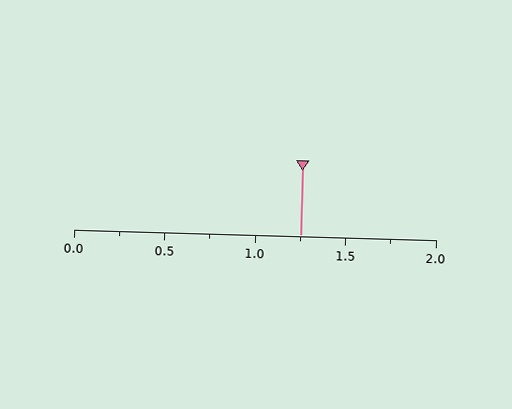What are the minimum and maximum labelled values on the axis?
The axis runs from 0.0 to 2.0.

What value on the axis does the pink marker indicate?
The marker indicates approximately 1.25.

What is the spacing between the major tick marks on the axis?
The major ticks are spaced 0.5 apart.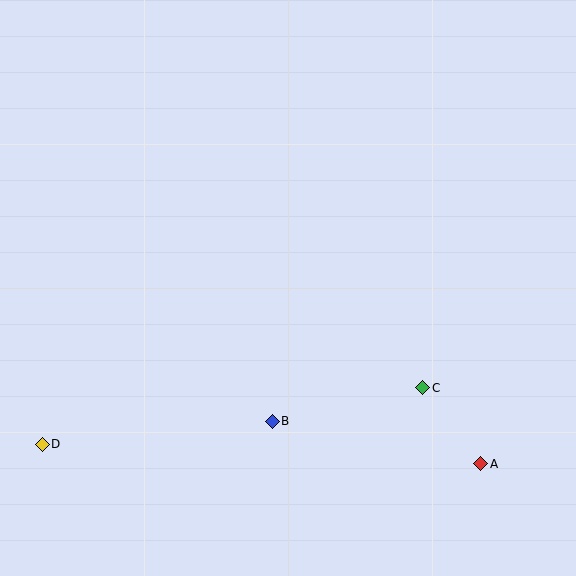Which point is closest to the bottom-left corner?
Point D is closest to the bottom-left corner.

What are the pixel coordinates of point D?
Point D is at (42, 444).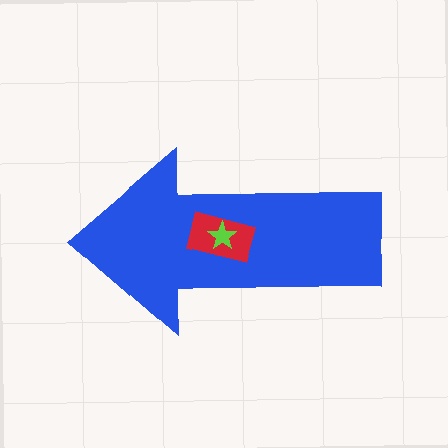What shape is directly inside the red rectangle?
The lime star.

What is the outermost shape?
The blue arrow.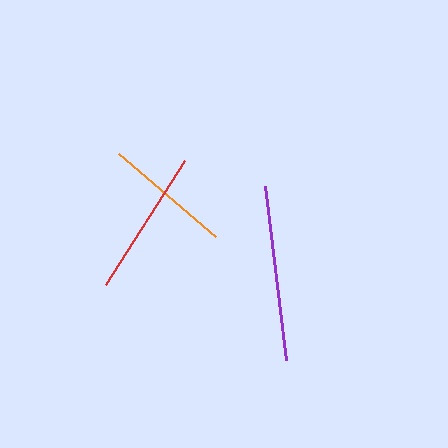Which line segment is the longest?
The purple line is the longest at approximately 175 pixels.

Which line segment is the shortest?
The orange line is the shortest at approximately 128 pixels.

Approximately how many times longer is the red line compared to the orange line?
The red line is approximately 1.1 times the length of the orange line.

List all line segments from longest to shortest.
From longest to shortest: purple, red, orange.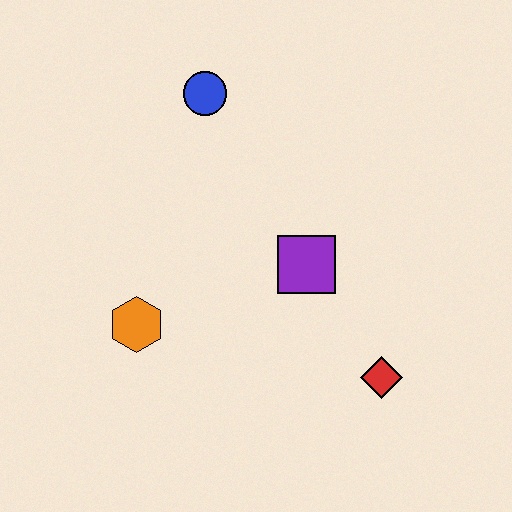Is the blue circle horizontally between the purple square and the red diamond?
No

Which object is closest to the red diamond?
The purple square is closest to the red diamond.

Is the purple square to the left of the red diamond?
Yes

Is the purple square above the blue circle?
No